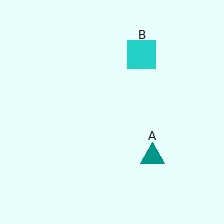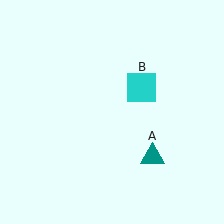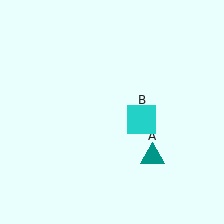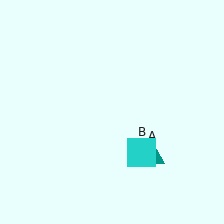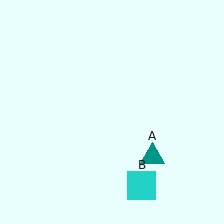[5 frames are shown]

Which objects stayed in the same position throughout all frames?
Teal triangle (object A) remained stationary.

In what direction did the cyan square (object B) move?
The cyan square (object B) moved down.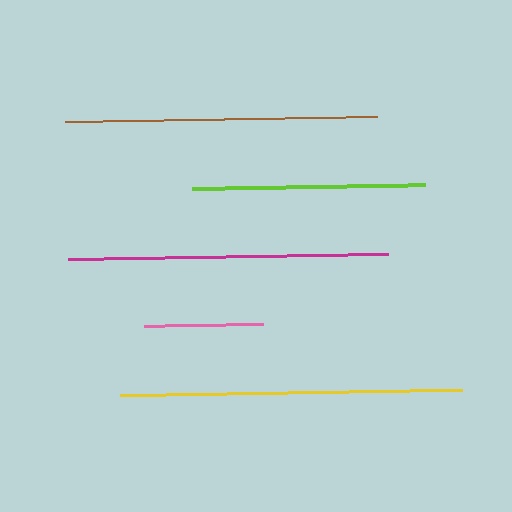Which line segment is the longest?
The yellow line is the longest at approximately 342 pixels.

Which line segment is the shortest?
The pink line is the shortest at approximately 118 pixels.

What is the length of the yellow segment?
The yellow segment is approximately 342 pixels long.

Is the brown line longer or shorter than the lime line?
The brown line is longer than the lime line.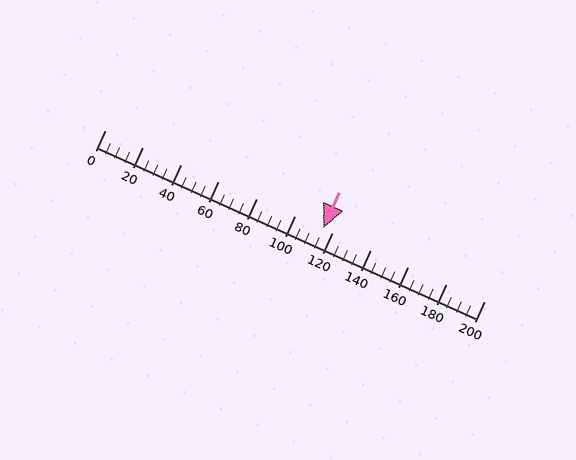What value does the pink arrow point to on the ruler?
The pink arrow points to approximately 115.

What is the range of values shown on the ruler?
The ruler shows values from 0 to 200.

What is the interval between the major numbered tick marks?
The major tick marks are spaced 20 units apart.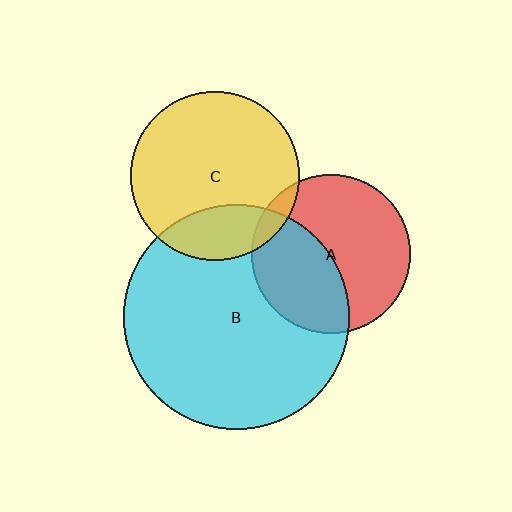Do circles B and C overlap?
Yes.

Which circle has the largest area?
Circle B (cyan).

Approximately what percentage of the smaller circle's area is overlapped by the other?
Approximately 20%.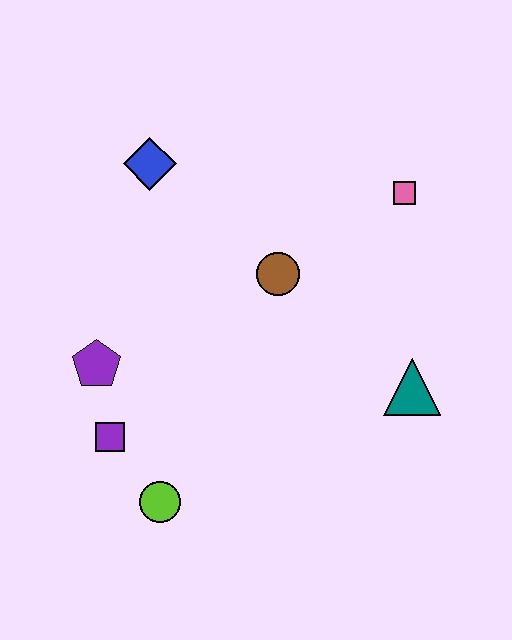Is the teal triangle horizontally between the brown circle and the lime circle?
No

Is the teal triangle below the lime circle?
No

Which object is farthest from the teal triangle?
The blue diamond is farthest from the teal triangle.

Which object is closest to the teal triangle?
The brown circle is closest to the teal triangle.